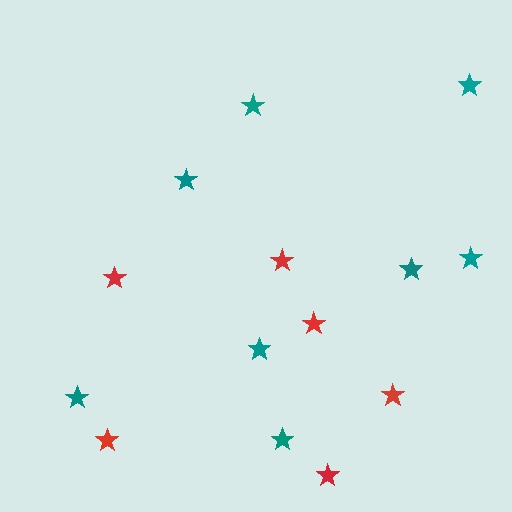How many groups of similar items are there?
There are 2 groups: one group of teal stars (8) and one group of red stars (6).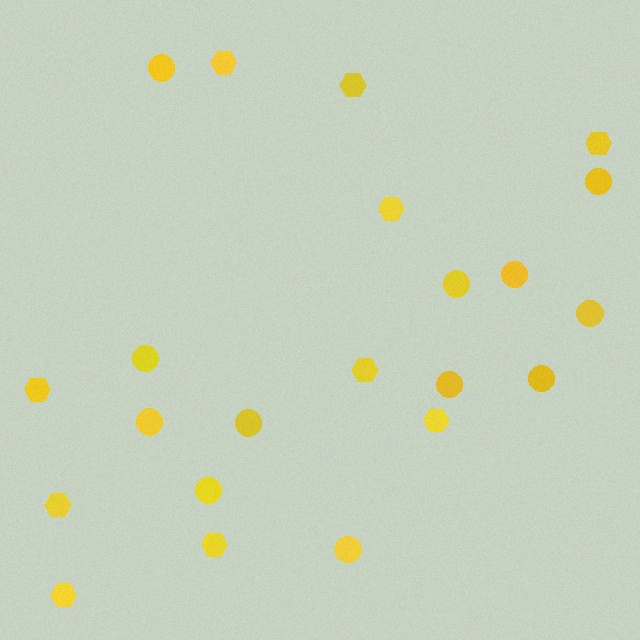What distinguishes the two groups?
There are 2 groups: one group of circles (12) and one group of hexagons (10).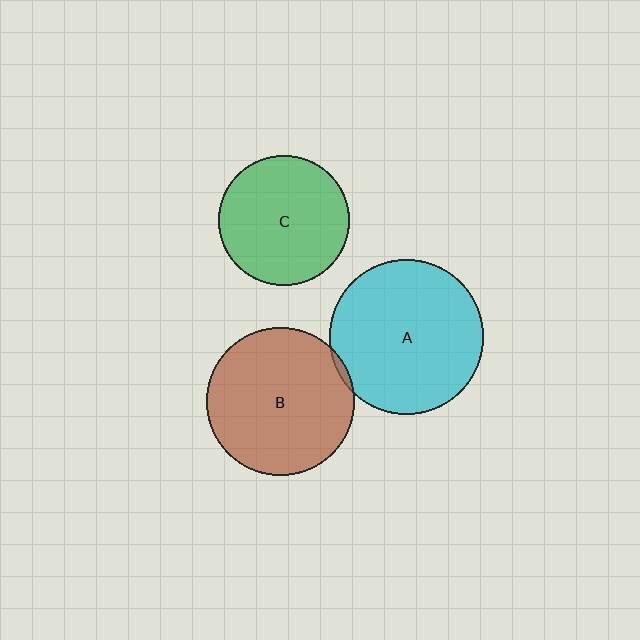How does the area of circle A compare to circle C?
Approximately 1.4 times.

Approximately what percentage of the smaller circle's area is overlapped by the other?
Approximately 5%.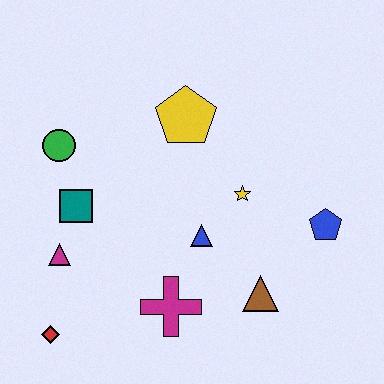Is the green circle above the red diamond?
Yes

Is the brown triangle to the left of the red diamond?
No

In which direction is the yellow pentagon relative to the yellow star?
The yellow pentagon is above the yellow star.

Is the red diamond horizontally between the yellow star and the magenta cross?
No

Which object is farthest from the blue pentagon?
The red diamond is farthest from the blue pentagon.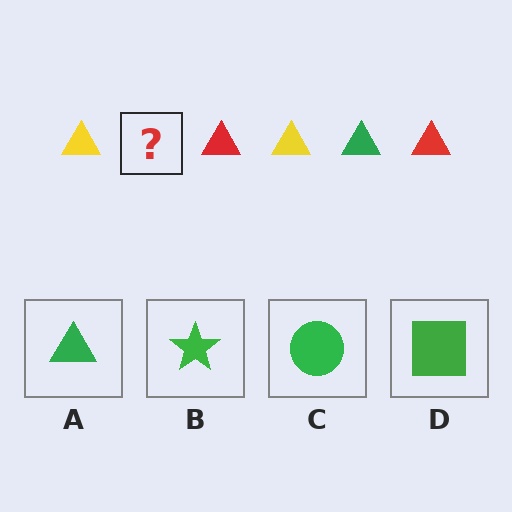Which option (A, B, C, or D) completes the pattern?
A.